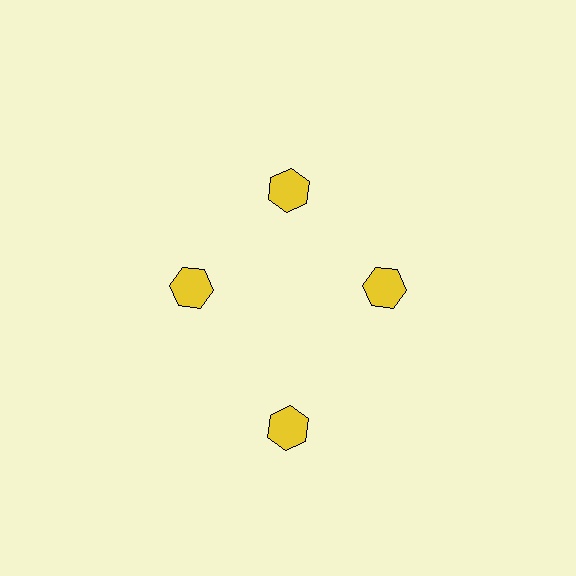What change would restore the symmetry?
The symmetry would be restored by moving it inward, back onto the ring so that all 4 hexagons sit at equal angles and equal distance from the center.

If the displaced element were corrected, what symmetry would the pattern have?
It would have 4-fold rotational symmetry — the pattern would map onto itself every 90 degrees.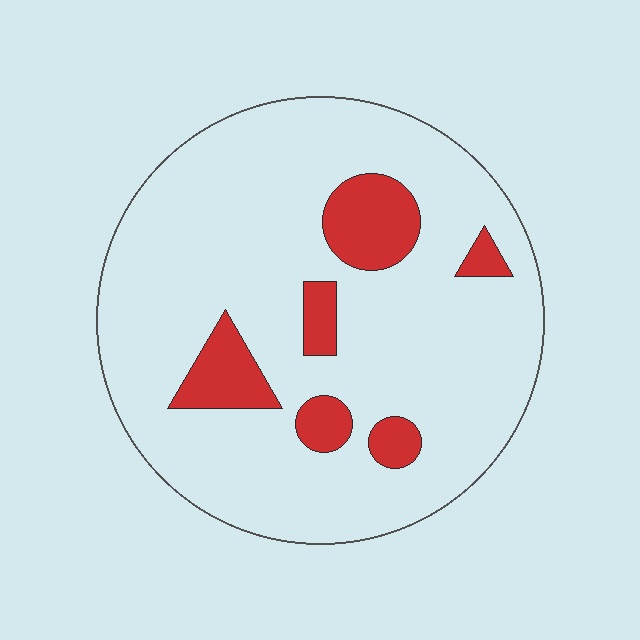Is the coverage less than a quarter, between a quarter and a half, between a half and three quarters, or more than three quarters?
Less than a quarter.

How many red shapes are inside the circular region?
6.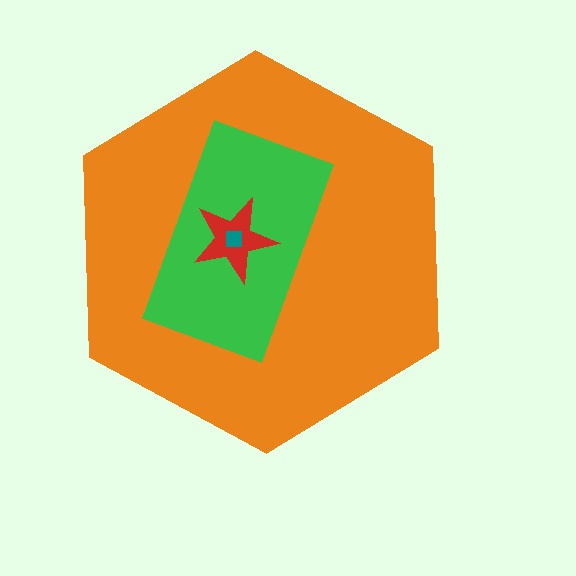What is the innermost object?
The teal square.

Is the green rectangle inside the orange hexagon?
Yes.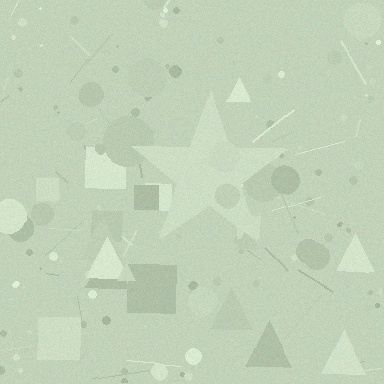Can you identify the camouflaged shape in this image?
The camouflaged shape is a star.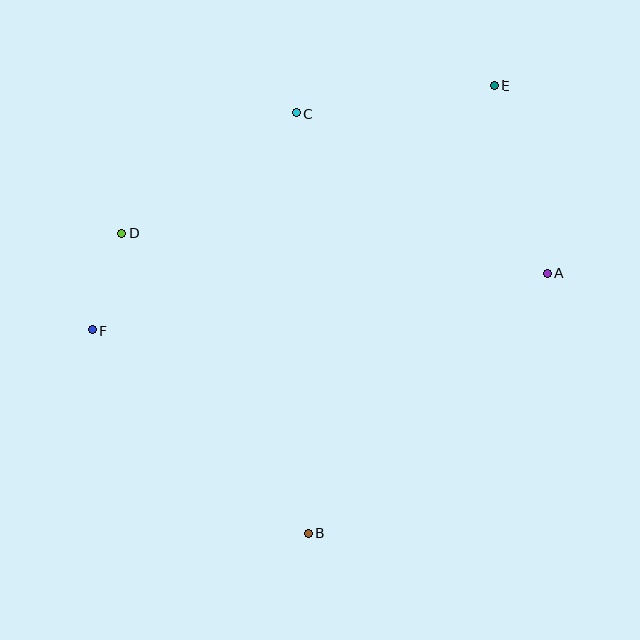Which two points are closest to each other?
Points D and F are closest to each other.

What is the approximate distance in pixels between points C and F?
The distance between C and F is approximately 298 pixels.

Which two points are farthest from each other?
Points B and E are farthest from each other.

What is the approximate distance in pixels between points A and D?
The distance between A and D is approximately 428 pixels.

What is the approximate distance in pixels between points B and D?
The distance between B and D is approximately 353 pixels.